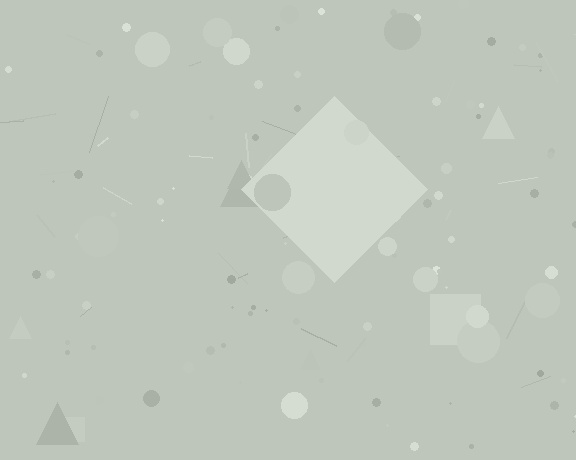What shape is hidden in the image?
A diamond is hidden in the image.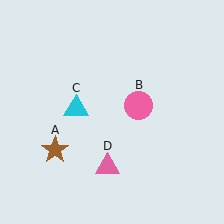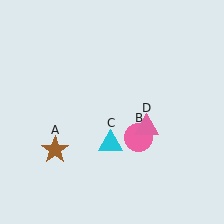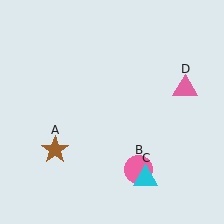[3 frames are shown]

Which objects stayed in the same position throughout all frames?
Brown star (object A) remained stationary.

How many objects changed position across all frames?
3 objects changed position: pink circle (object B), cyan triangle (object C), pink triangle (object D).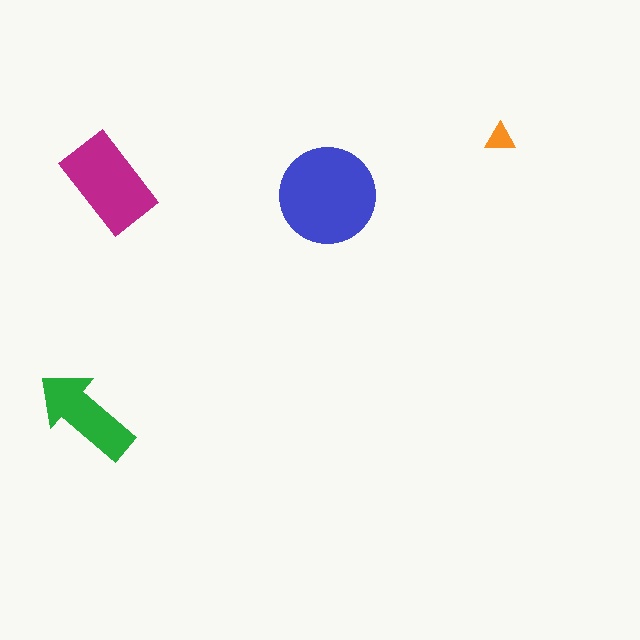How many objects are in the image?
There are 4 objects in the image.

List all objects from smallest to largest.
The orange triangle, the green arrow, the magenta rectangle, the blue circle.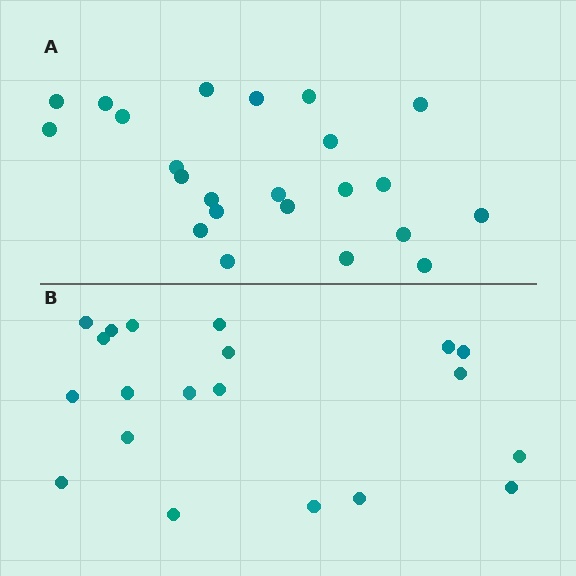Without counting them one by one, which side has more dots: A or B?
Region A (the top region) has more dots.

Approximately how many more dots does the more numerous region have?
Region A has just a few more — roughly 2 or 3 more dots than region B.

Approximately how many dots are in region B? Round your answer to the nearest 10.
About 20 dots.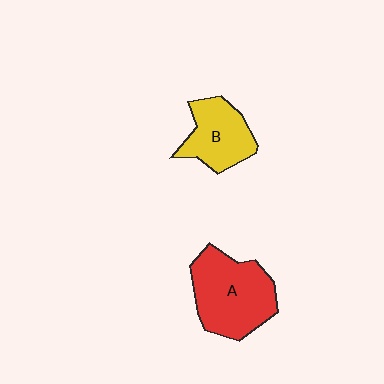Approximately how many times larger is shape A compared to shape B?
Approximately 1.5 times.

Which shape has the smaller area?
Shape B (yellow).